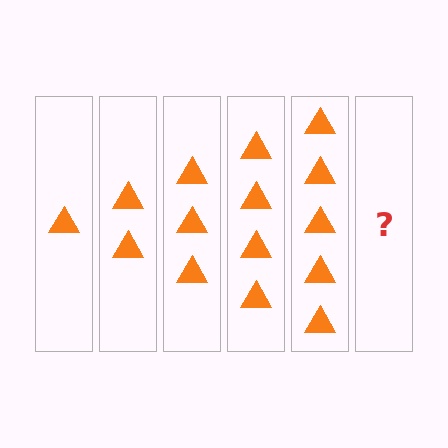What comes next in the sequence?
The next element should be 6 triangles.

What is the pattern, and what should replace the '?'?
The pattern is that each step adds one more triangle. The '?' should be 6 triangles.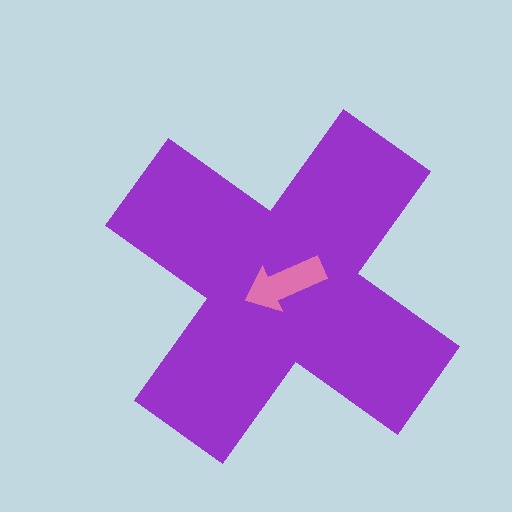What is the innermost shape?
The pink arrow.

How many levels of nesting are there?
2.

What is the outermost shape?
The purple cross.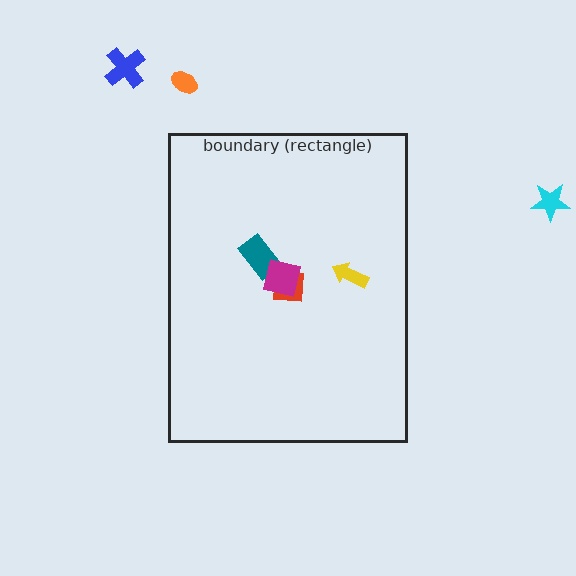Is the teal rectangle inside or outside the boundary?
Inside.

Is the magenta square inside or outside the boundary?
Inside.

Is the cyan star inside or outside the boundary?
Outside.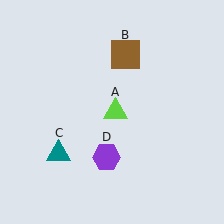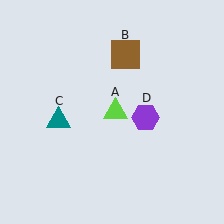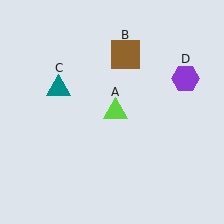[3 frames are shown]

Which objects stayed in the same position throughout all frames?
Lime triangle (object A) and brown square (object B) remained stationary.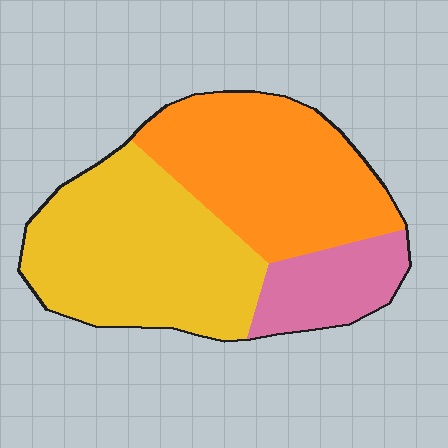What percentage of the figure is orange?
Orange covers roughly 40% of the figure.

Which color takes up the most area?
Yellow, at roughly 45%.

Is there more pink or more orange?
Orange.